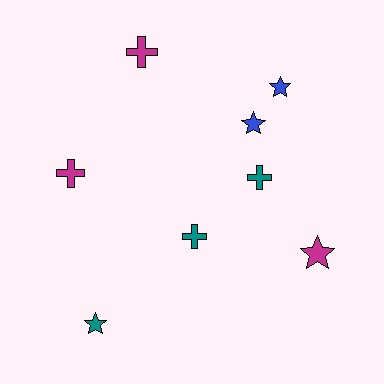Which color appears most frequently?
Teal, with 3 objects.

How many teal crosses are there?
There are 2 teal crosses.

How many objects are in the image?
There are 8 objects.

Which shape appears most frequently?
Cross, with 4 objects.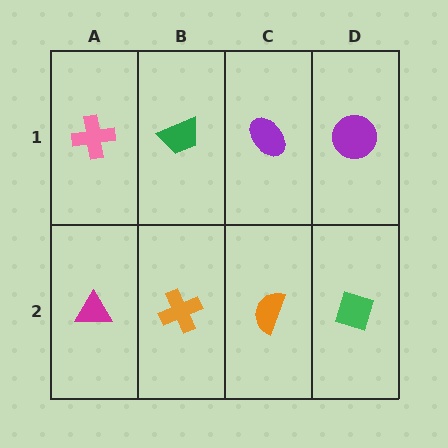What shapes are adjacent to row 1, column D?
A green diamond (row 2, column D), a purple ellipse (row 1, column C).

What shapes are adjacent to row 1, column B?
An orange cross (row 2, column B), a pink cross (row 1, column A), a purple ellipse (row 1, column C).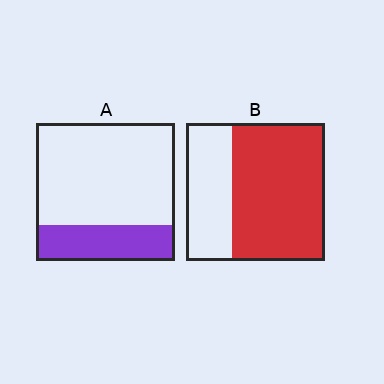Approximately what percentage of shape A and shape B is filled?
A is approximately 25% and B is approximately 65%.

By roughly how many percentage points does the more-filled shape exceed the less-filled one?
By roughly 40 percentage points (B over A).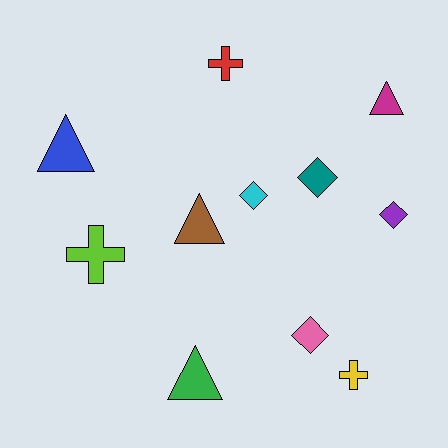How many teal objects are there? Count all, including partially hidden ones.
There is 1 teal object.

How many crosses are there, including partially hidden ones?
There are 3 crosses.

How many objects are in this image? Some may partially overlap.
There are 11 objects.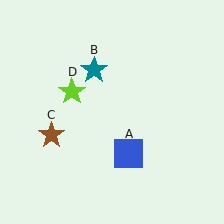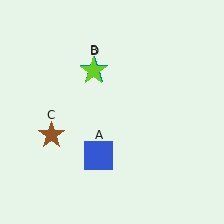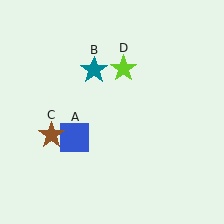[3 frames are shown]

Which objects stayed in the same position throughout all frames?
Teal star (object B) and brown star (object C) remained stationary.